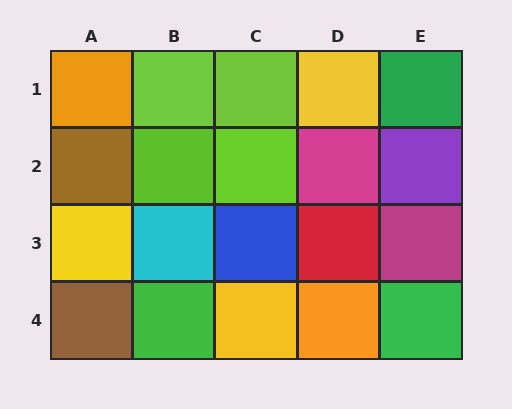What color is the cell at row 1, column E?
Green.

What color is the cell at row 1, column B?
Lime.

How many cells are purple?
1 cell is purple.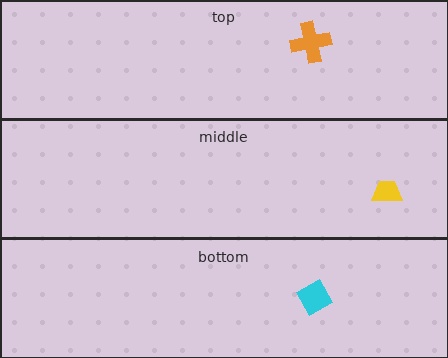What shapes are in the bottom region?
The cyan square.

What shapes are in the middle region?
The yellow trapezoid.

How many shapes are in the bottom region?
1.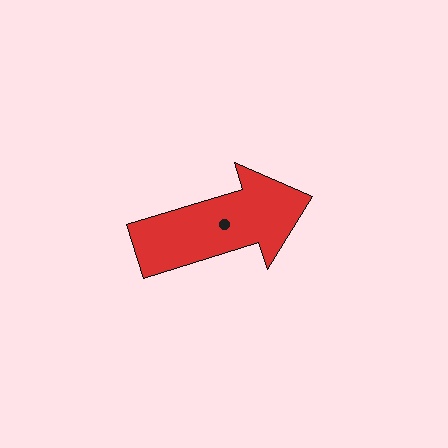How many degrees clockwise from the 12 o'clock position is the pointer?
Approximately 73 degrees.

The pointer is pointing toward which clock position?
Roughly 2 o'clock.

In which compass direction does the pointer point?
East.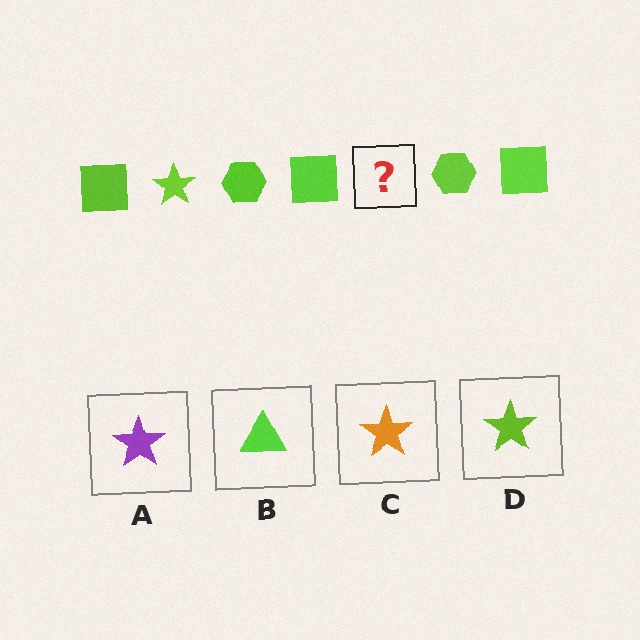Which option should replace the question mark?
Option D.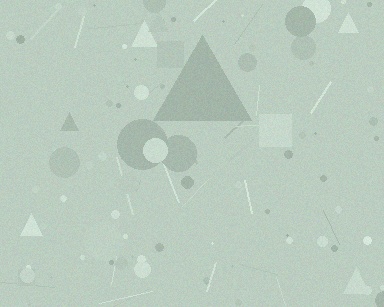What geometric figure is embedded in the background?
A triangle is embedded in the background.